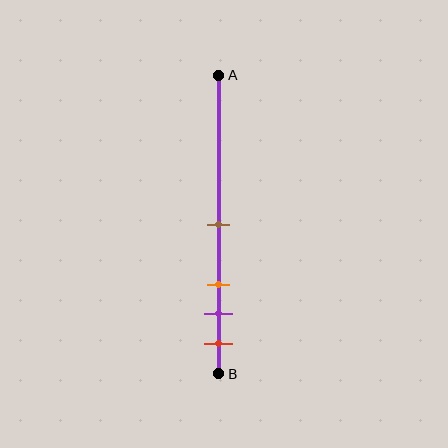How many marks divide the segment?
There are 4 marks dividing the segment.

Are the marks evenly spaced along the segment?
No, the marks are not evenly spaced.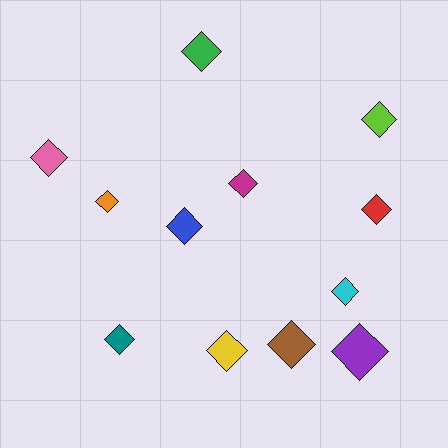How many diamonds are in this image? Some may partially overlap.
There are 12 diamonds.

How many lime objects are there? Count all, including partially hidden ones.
There is 1 lime object.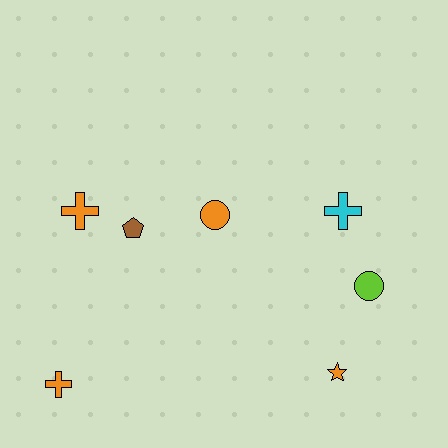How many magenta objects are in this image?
There are no magenta objects.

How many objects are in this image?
There are 7 objects.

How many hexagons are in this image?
There are no hexagons.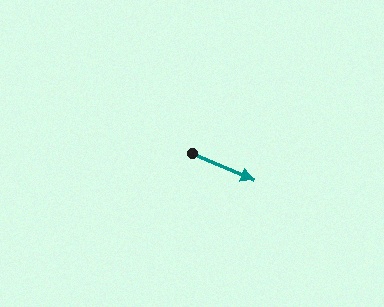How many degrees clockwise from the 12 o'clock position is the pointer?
Approximately 113 degrees.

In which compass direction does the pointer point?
Southeast.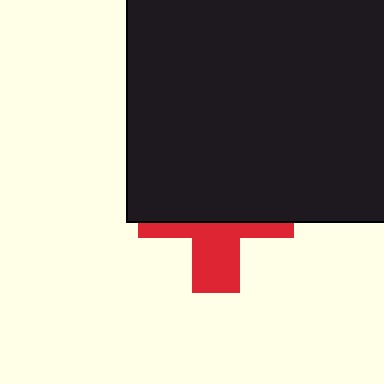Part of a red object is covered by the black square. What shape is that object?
It is a cross.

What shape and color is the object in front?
The object in front is a black square.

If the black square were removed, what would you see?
You would see the complete red cross.